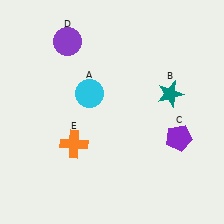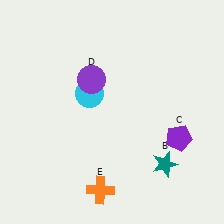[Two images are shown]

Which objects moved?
The objects that moved are: the teal star (B), the purple circle (D), the orange cross (E).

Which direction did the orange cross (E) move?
The orange cross (E) moved down.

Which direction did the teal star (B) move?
The teal star (B) moved down.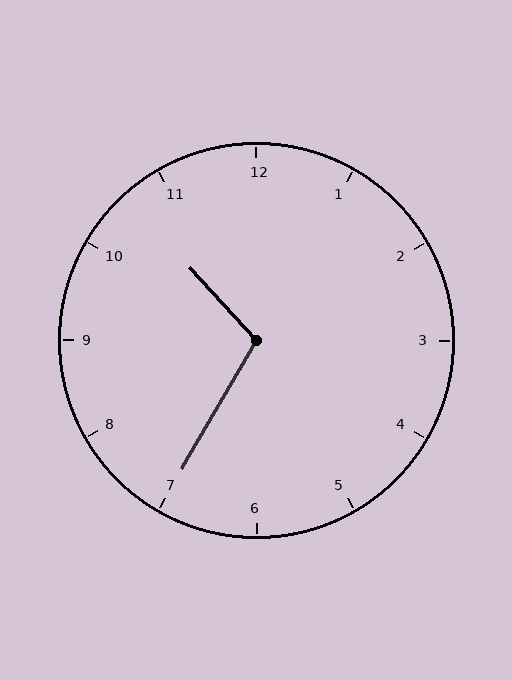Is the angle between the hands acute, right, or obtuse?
It is obtuse.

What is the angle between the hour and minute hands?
Approximately 108 degrees.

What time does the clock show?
10:35.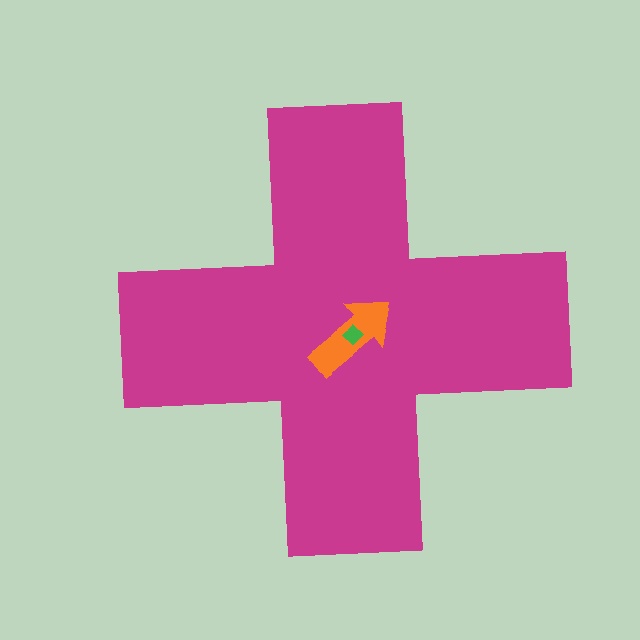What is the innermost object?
The green diamond.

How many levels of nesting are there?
3.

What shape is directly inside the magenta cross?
The orange arrow.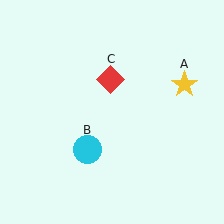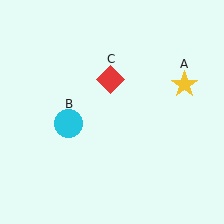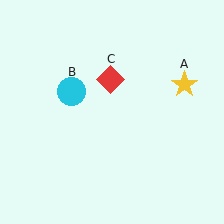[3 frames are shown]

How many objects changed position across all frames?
1 object changed position: cyan circle (object B).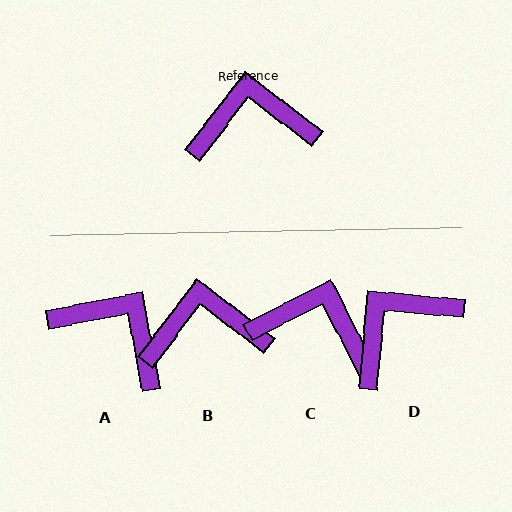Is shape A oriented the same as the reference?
No, it is off by about 42 degrees.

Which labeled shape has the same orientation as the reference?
B.